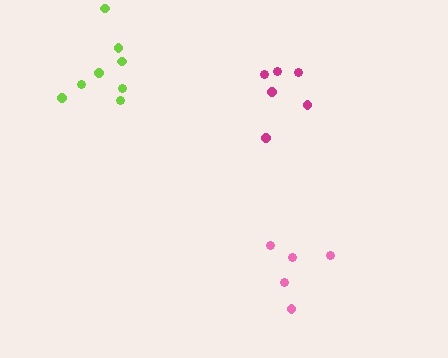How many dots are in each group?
Group 1: 6 dots, Group 2: 8 dots, Group 3: 5 dots (19 total).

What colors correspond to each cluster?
The clusters are colored: magenta, lime, pink.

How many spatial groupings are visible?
There are 3 spatial groupings.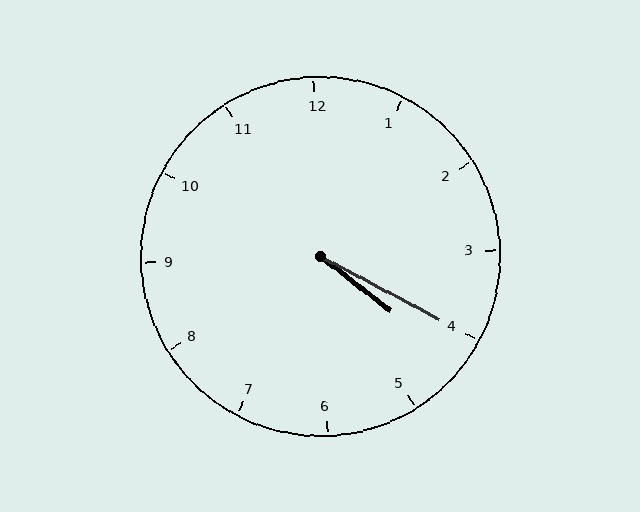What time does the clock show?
4:20.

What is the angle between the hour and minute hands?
Approximately 10 degrees.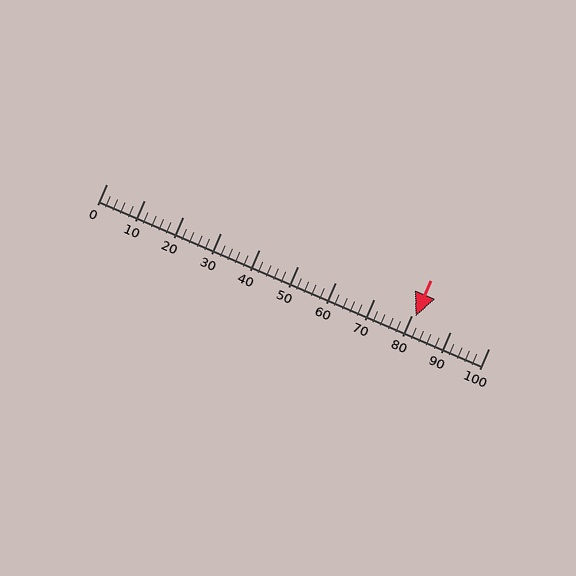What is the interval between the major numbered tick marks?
The major tick marks are spaced 10 units apart.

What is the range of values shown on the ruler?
The ruler shows values from 0 to 100.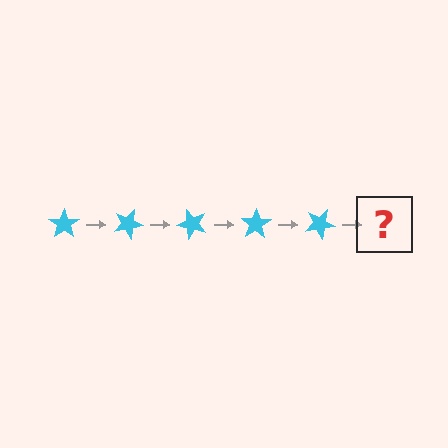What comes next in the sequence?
The next element should be a cyan star rotated 125 degrees.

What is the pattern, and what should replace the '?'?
The pattern is that the star rotates 25 degrees each step. The '?' should be a cyan star rotated 125 degrees.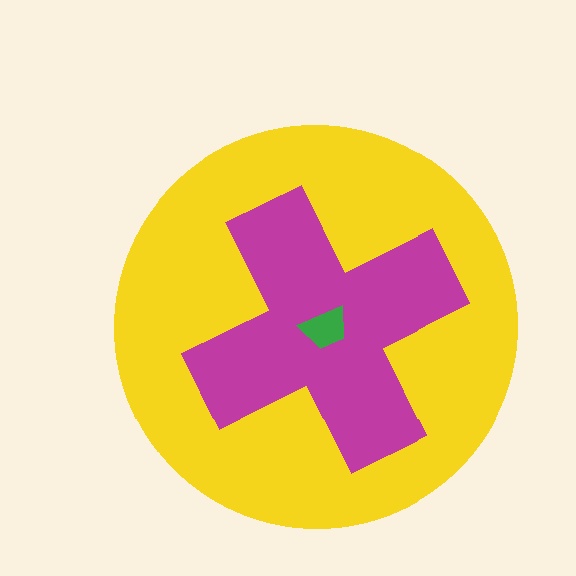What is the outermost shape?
The yellow circle.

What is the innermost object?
The green trapezoid.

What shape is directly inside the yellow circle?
The magenta cross.